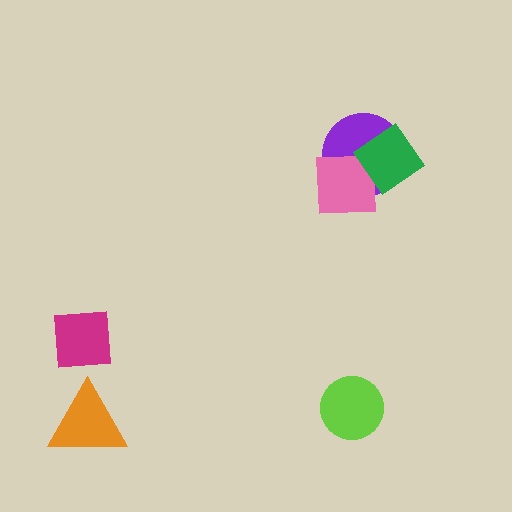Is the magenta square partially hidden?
No, no other shape covers it.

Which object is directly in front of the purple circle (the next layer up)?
The pink square is directly in front of the purple circle.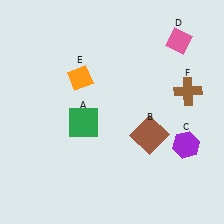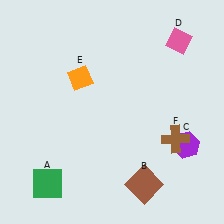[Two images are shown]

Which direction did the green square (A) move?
The green square (A) moved down.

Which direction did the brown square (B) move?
The brown square (B) moved down.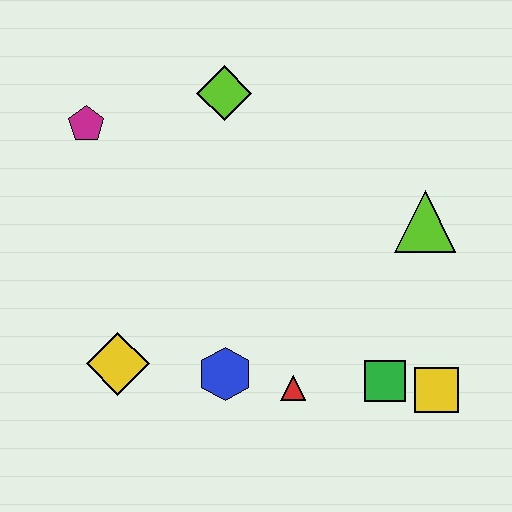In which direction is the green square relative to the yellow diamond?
The green square is to the right of the yellow diamond.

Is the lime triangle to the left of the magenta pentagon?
No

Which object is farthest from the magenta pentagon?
The yellow square is farthest from the magenta pentagon.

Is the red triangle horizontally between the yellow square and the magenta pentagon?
Yes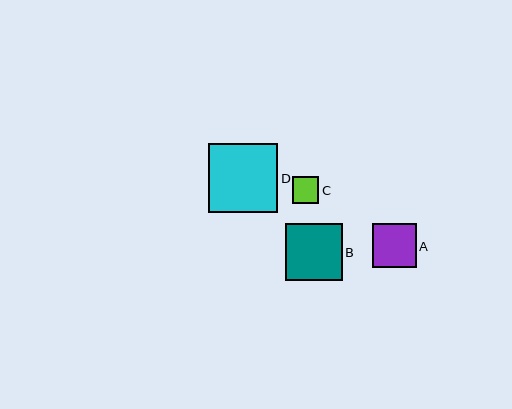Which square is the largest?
Square D is the largest with a size of approximately 69 pixels.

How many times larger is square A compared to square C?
Square A is approximately 1.7 times the size of square C.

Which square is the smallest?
Square C is the smallest with a size of approximately 26 pixels.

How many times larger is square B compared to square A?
Square B is approximately 1.3 times the size of square A.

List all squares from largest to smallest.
From largest to smallest: D, B, A, C.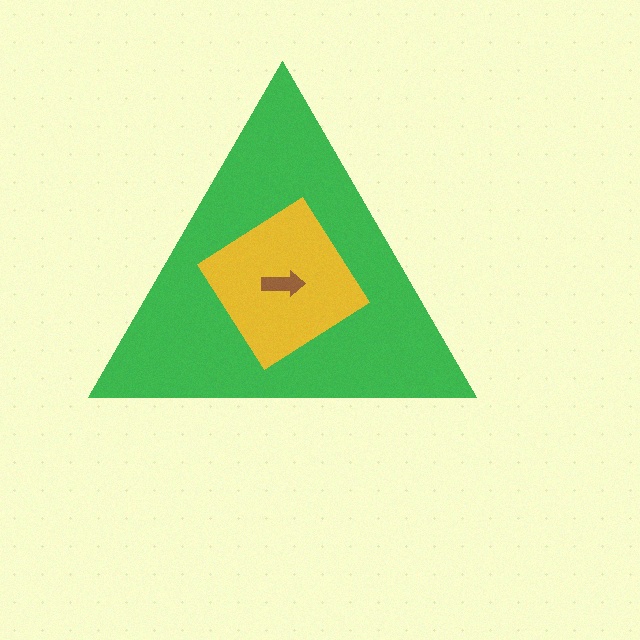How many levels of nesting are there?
3.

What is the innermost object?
The brown arrow.